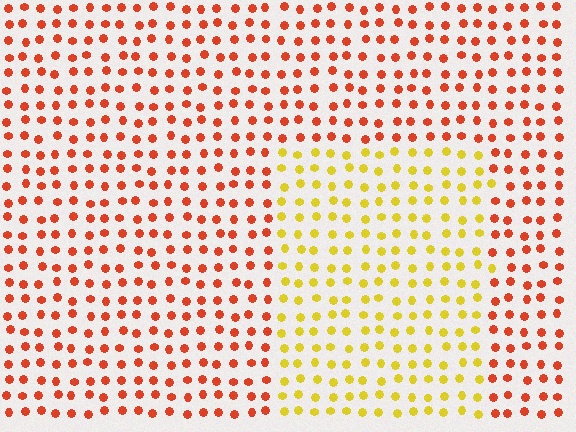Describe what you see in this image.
The image is filled with small red elements in a uniform arrangement. A rectangle-shaped region is visible where the elements are tinted to a slightly different hue, forming a subtle color boundary.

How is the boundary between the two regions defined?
The boundary is defined purely by a slight shift in hue (about 47 degrees). Spacing, size, and orientation are identical on both sides.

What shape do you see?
I see a rectangle.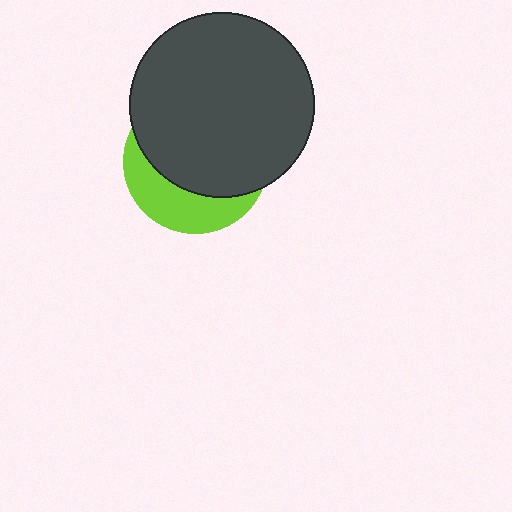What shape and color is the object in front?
The object in front is a dark gray circle.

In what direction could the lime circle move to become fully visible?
The lime circle could move down. That would shift it out from behind the dark gray circle entirely.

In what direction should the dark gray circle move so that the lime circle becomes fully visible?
The dark gray circle should move up. That is the shortest direction to clear the overlap and leave the lime circle fully visible.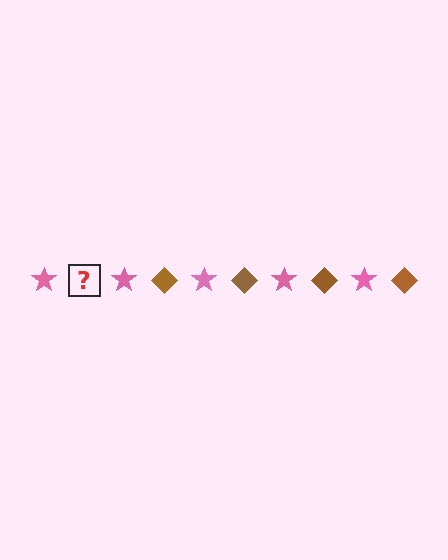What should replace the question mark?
The question mark should be replaced with a brown diamond.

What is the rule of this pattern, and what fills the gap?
The rule is that the pattern alternates between pink star and brown diamond. The gap should be filled with a brown diamond.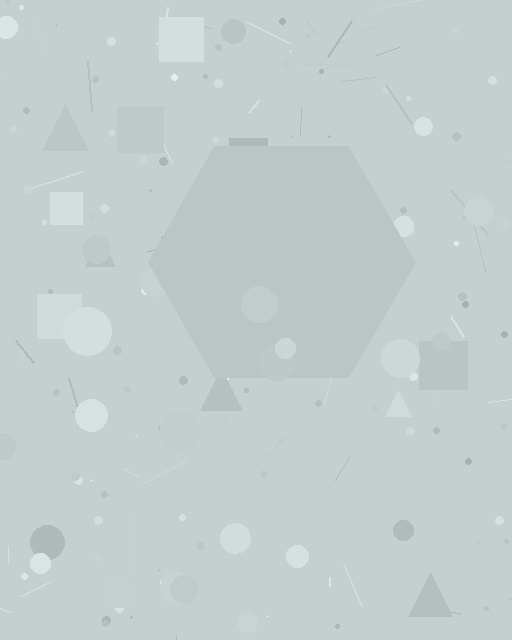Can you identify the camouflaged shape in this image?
The camouflaged shape is a hexagon.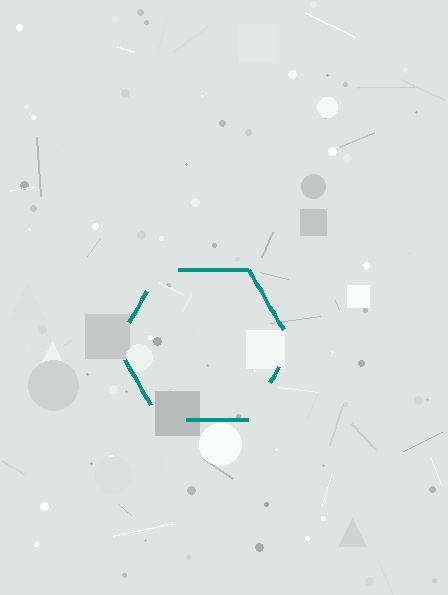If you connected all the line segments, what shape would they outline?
They would outline a hexagon.